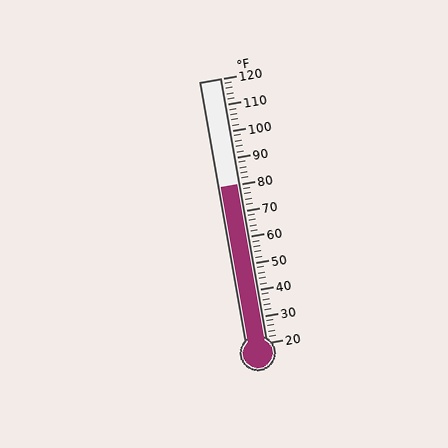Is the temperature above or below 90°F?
The temperature is below 90°F.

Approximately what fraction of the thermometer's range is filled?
The thermometer is filled to approximately 60% of its range.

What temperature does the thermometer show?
The thermometer shows approximately 80°F.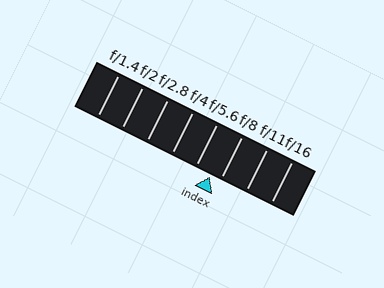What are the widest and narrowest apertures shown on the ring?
The widest aperture shown is f/1.4 and the narrowest is f/16.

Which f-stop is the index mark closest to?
The index mark is closest to f/8.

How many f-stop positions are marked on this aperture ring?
There are 8 f-stop positions marked.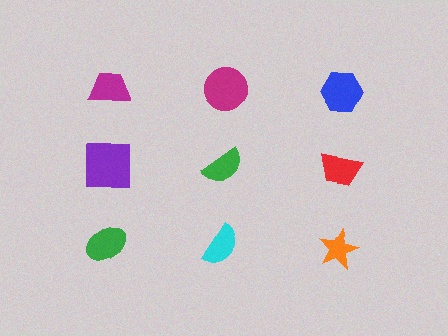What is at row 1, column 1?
A magenta trapezoid.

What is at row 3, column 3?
An orange star.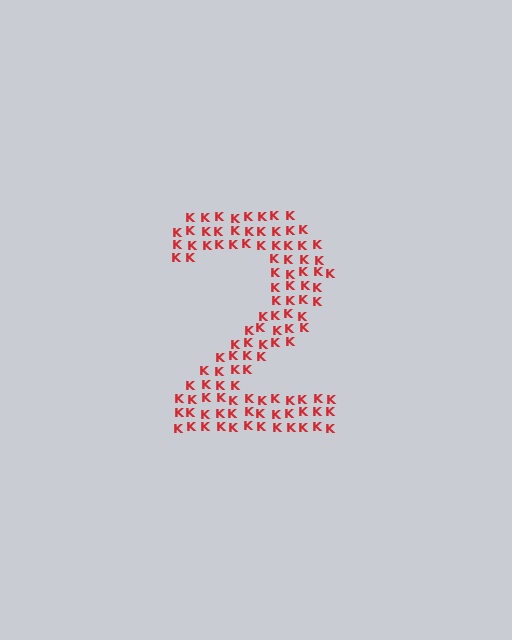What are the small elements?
The small elements are letter K's.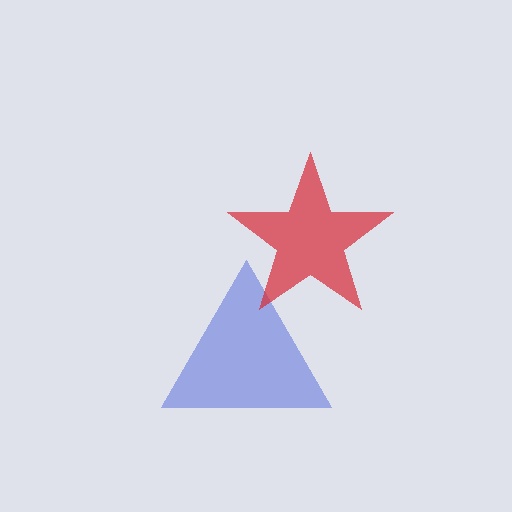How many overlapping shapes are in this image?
There are 2 overlapping shapes in the image.